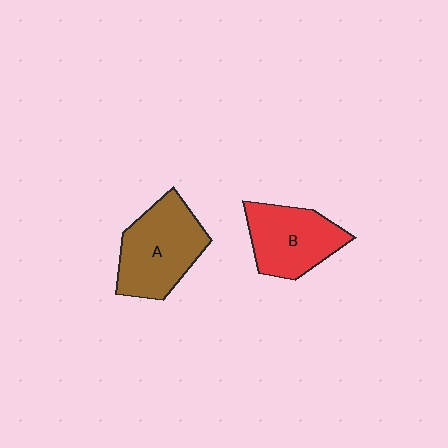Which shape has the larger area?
Shape A (brown).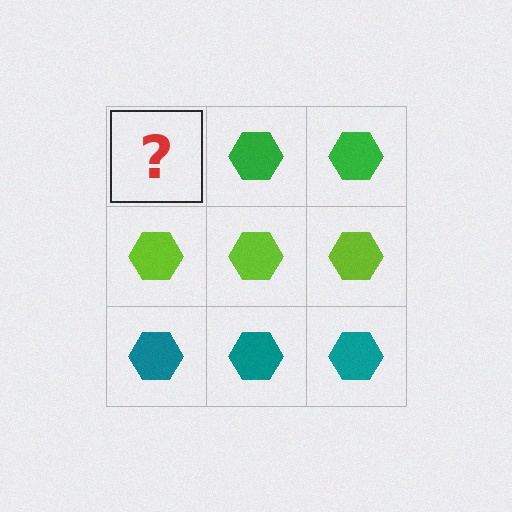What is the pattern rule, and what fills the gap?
The rule is that each row has a consistent color. The gap should be filled with a green hexagon.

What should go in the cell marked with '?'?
The missing cell should contain a green hexagon.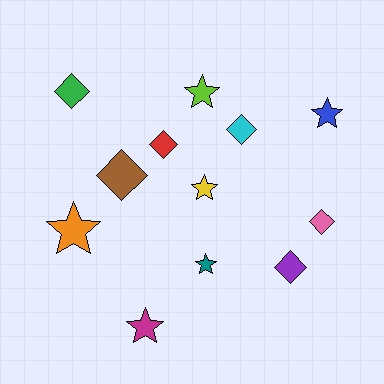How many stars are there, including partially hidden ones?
There are 6 stars.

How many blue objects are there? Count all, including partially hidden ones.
There is 1 blue object.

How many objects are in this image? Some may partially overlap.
There are 12 objects.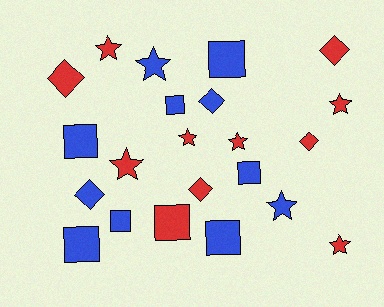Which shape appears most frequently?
Square, with 8 objects.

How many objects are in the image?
There are 22 objects.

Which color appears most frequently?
Red, with 11 objects.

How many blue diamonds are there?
There are 2 blue diamonds.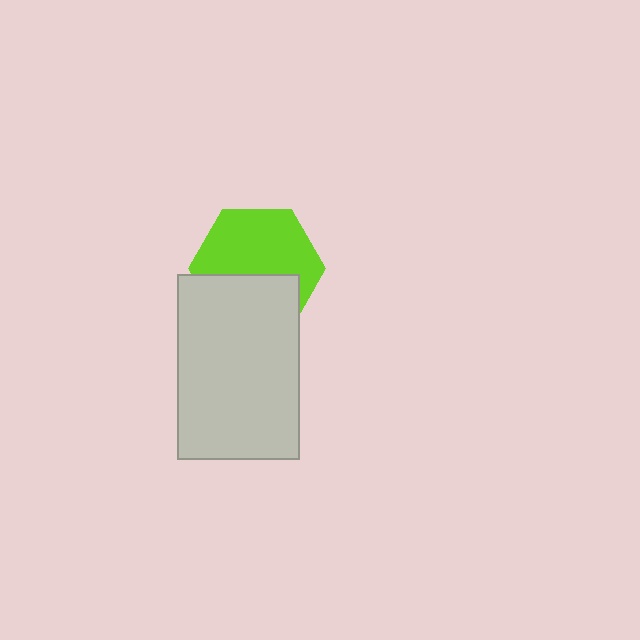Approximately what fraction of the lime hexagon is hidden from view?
Roughly 41% of the lime hexagon is hidden behind the light gray rectangle.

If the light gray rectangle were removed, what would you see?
You would see the complete lime hexagon.